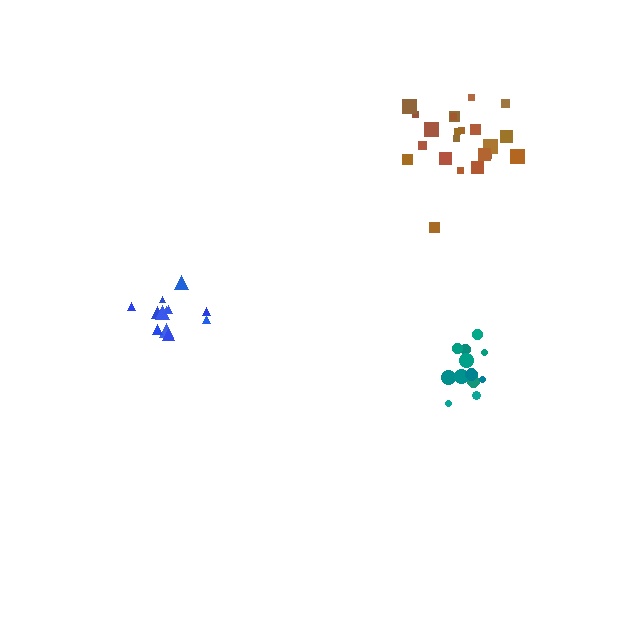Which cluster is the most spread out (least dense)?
Brown.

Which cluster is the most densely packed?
Teal.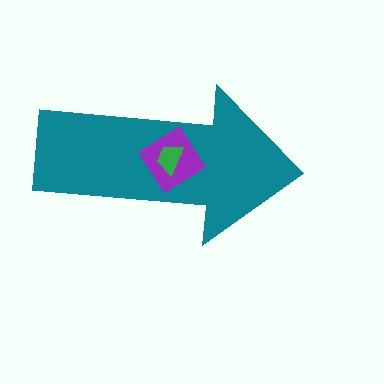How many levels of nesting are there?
3.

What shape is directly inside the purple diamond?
The green trapezoid.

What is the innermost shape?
The green trapezoid.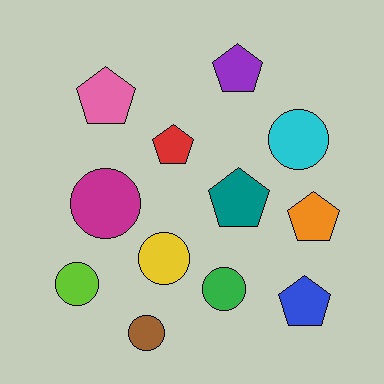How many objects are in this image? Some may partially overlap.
There are 12 objects.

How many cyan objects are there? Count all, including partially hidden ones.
There is 1 cyan object.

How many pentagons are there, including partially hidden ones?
There are 6 pentagons.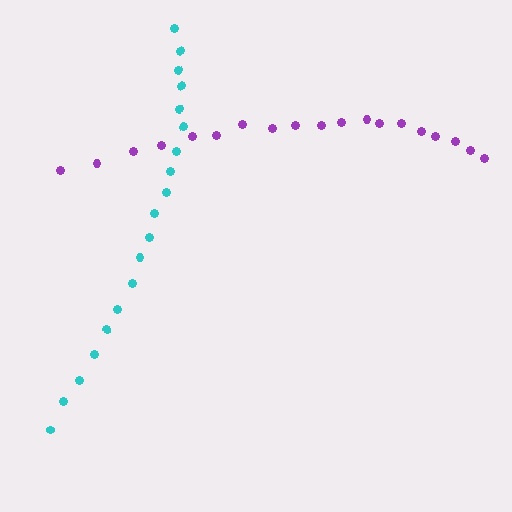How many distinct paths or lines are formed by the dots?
There are 2 distinct paths.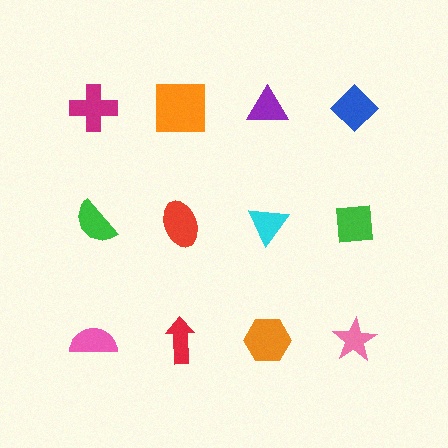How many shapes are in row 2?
4 shapes.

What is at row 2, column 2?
A red ellipse.